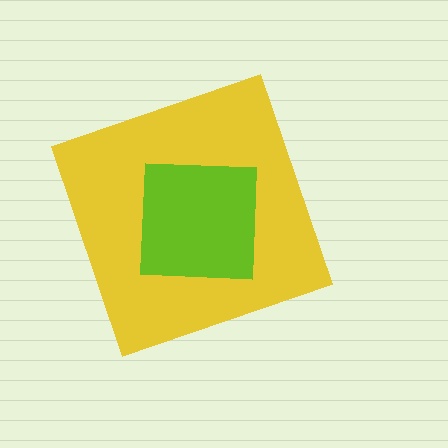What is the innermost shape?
The lime square.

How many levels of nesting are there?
2.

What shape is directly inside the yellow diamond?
The lime square.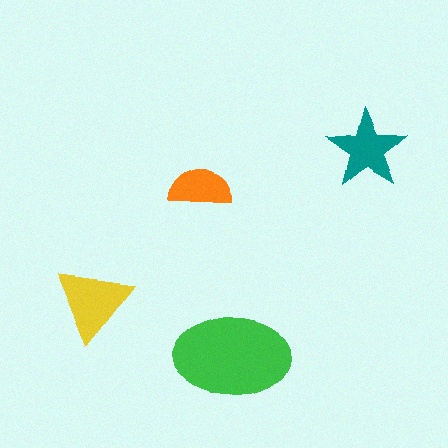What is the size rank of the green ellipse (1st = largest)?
1st.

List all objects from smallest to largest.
The orange semicircle, the teal star, the yellow triangle, the green ellipse.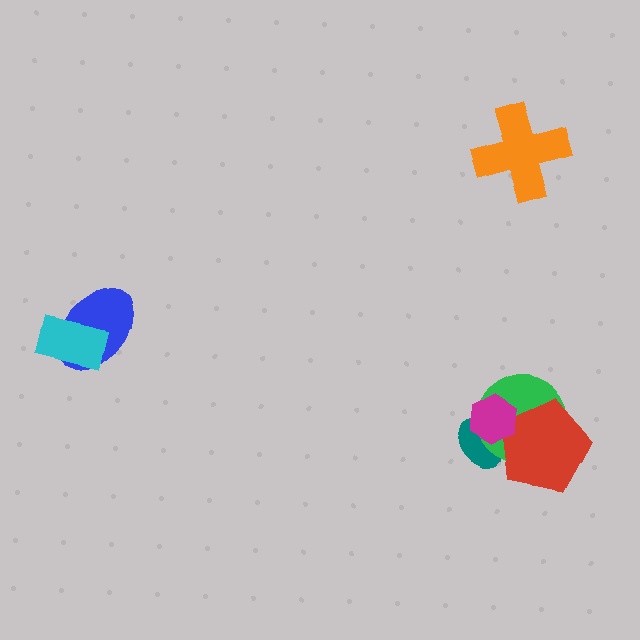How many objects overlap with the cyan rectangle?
1 object overlaps with the cyan rectangle.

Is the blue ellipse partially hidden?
Yes, it is partially covered by another shape.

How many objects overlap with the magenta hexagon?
3 objects overlap with the magenta hexagon.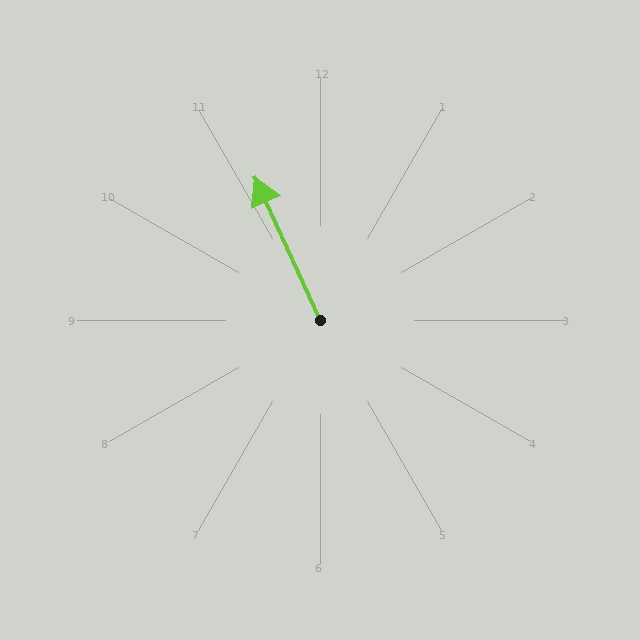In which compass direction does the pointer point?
Northwest.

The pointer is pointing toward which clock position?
Roughly 11 o'clock.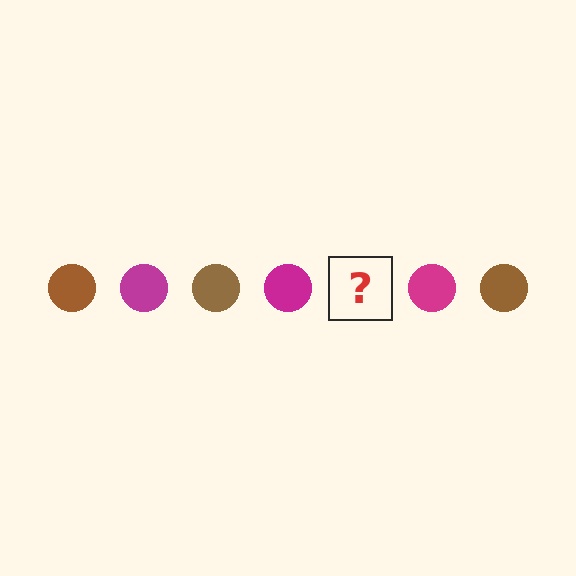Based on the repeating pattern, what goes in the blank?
The blank should be a brown circle.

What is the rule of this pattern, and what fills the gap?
The rule is that the pattern cycles through brown, magenta circles. The gap should be filled with a brown circle.